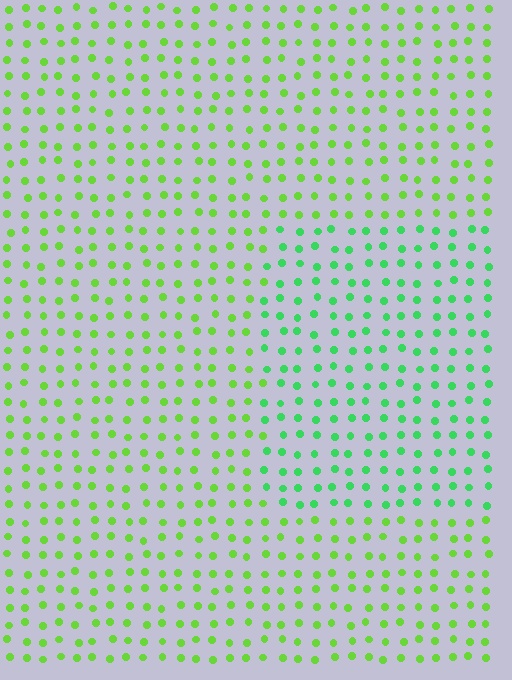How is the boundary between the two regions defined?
The boundary is defined purely by a slight shift in hue (about 33 degrees). Spacing, size, and orientation are identical on both sides.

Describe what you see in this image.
The image is filled with small lime elements in a uniform arrangement. A rectangle-shaped region is visible where the elements are tinted to a slightly different hue, forming a subtle color boundary.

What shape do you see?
I see a rectangle.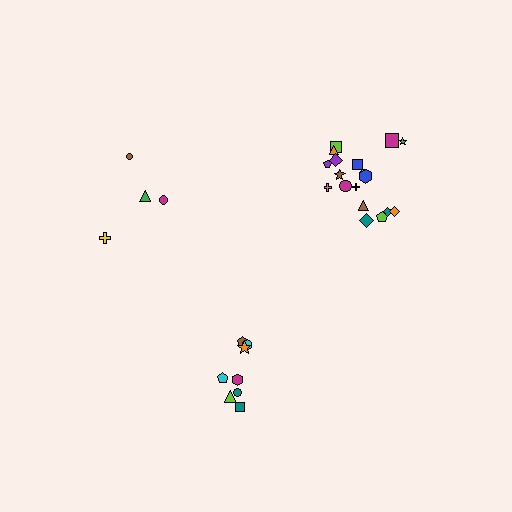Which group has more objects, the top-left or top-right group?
The top-right group.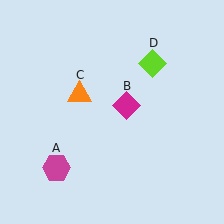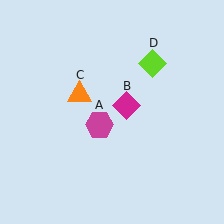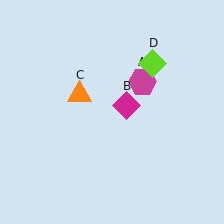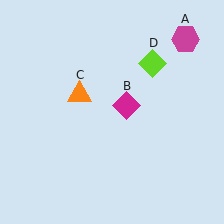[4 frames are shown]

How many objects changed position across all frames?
1 object changed position: magenta hexagon (object A).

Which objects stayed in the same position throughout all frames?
Magenta diamond (object B) and orange triangle (object C) and lime diamond (object D) remained stationary.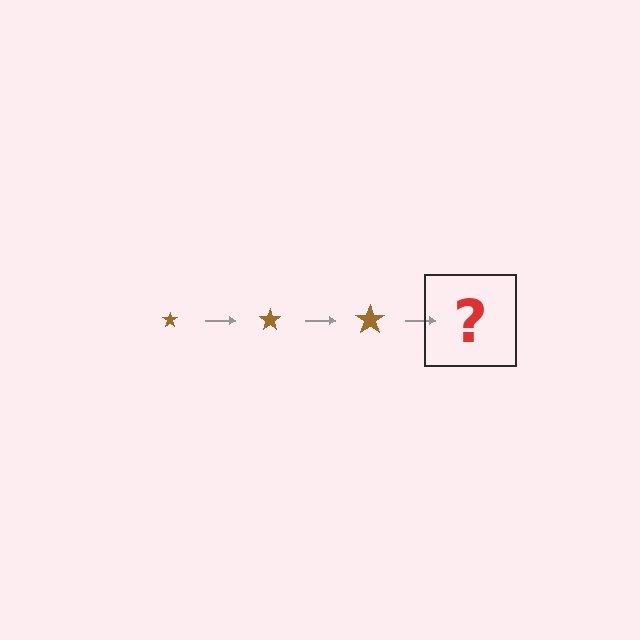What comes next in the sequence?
The next element should be a brown star, larger than the previous one.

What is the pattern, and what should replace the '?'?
The pattern is that the star gets progressively larger each step. The '?' should be a brown star, larger than the previous one.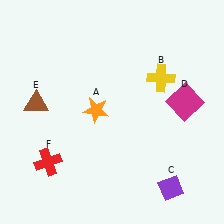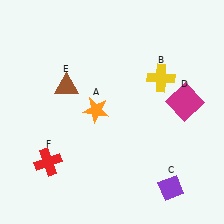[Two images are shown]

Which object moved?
The brown triangle (E) moved right.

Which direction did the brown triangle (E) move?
The brown triangle (E) moved right.